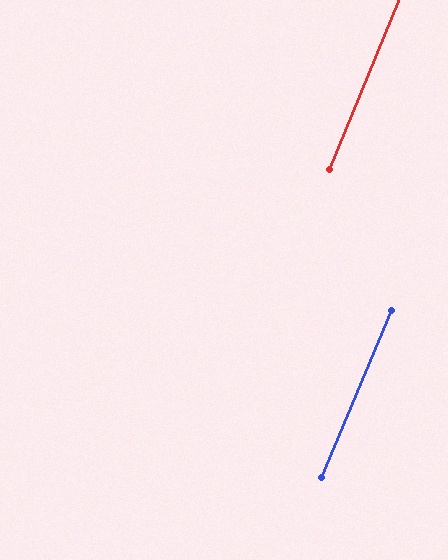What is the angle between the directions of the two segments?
Approximately 0 degrees.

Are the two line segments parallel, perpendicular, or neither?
Parallel — their directions differ by only 0.5°.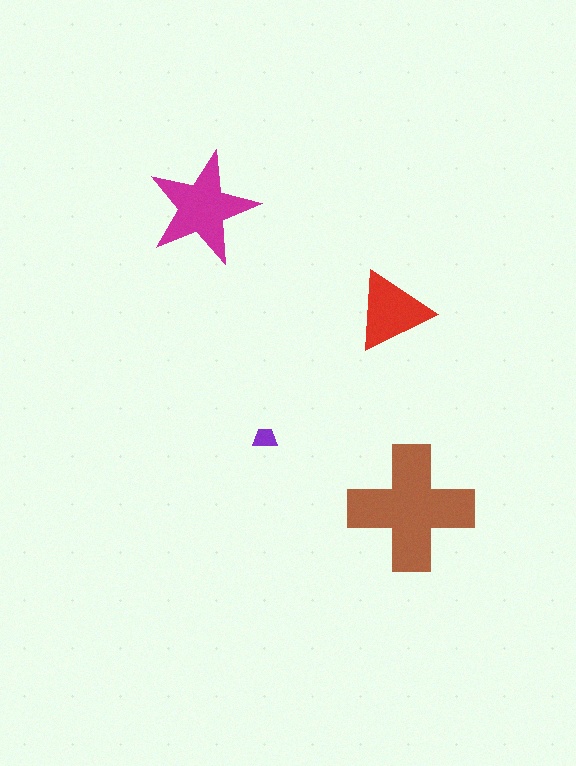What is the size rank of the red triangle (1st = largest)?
3rd.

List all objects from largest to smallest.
The brown cross, the magenta star, the red triangle, the purple trapezoid.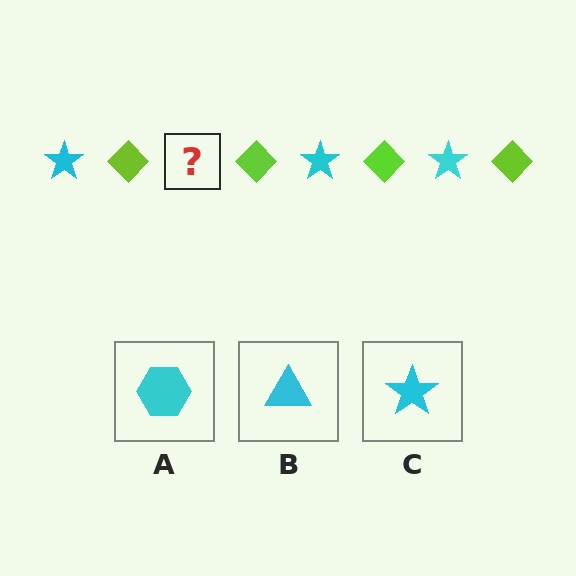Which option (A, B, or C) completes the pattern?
C.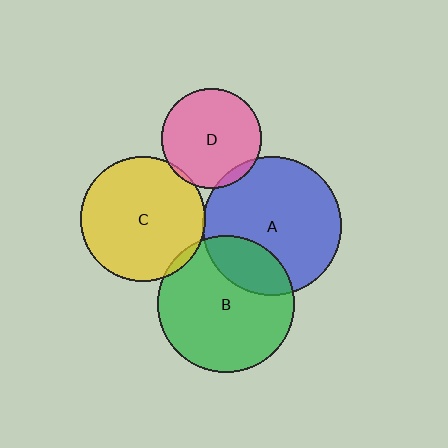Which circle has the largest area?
Circle A (blue).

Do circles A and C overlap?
Yes.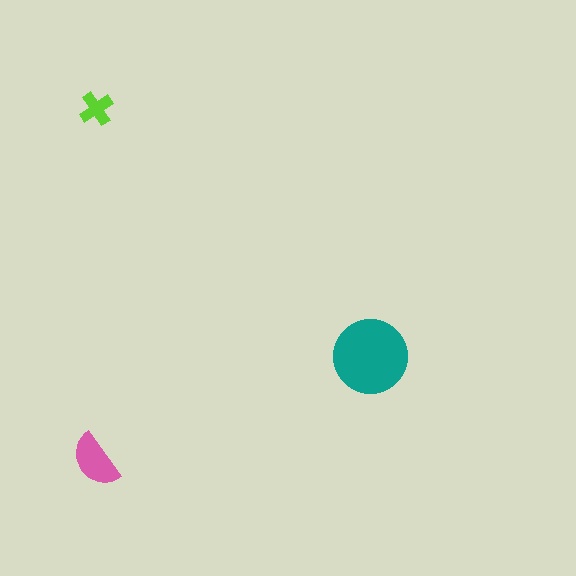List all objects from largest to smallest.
The teal circle, the pink semicircle, the lime cross.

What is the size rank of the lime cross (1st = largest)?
3rd.